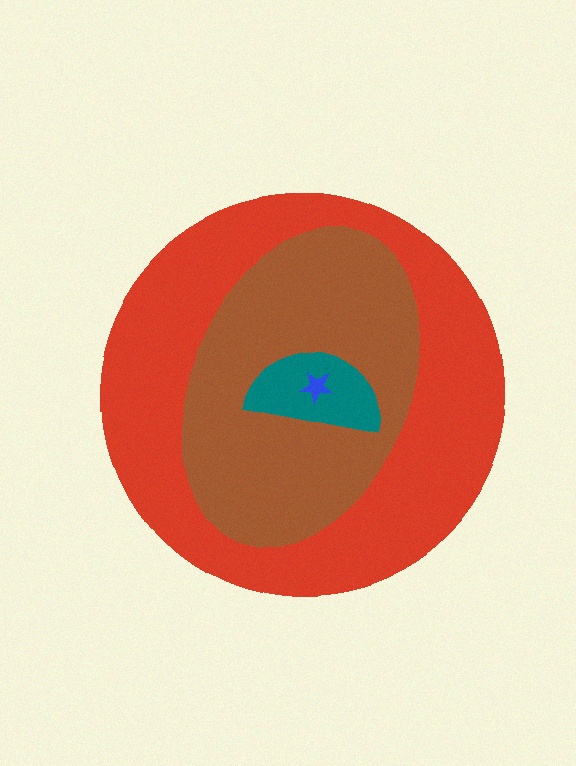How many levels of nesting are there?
4.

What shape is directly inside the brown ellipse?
The teal semicircle.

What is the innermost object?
The blue star.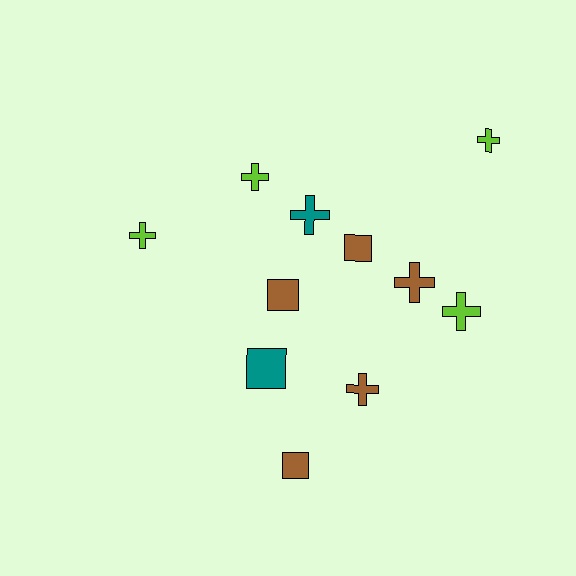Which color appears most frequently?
Brown, with 5 objects.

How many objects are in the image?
There are 11 objects.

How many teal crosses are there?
There is 1 teal cross.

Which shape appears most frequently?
Cross, with 7 objects.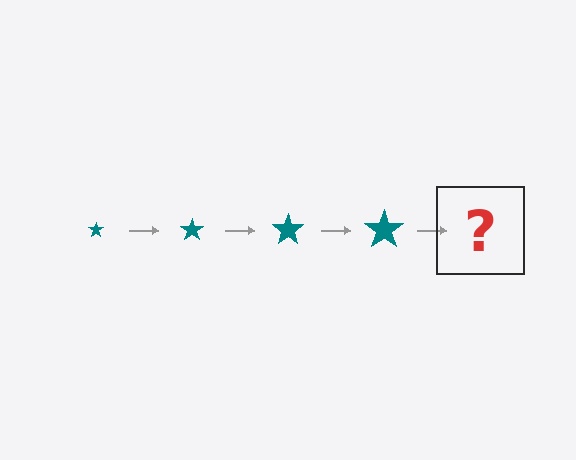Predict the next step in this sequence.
The next step is a teal star, larger than the previous one.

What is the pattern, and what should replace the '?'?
The pattern is that the star gets progressively larger each step. The '?' should be a teal star, larger than the previous one.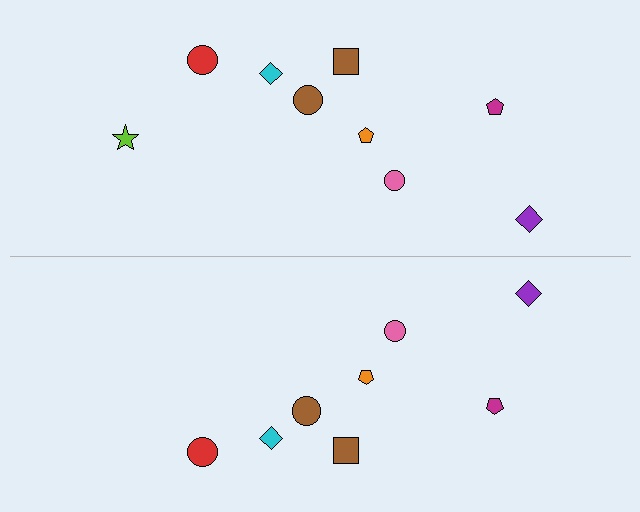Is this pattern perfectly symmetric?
No, the pattern is not perfectly symmetric. A lime star is missing from the bottom side.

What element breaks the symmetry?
A lime star is missing from the bottom side.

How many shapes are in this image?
There are 17 shapes in this image.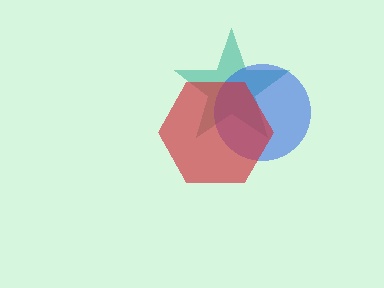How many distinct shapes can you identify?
There are 3 distinct shapes: a teal star, a blue circle, a red hexagon.